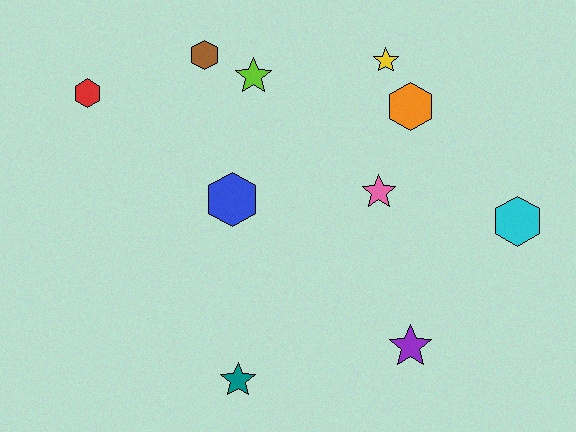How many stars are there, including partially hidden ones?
There are 5 stars.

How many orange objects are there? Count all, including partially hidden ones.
There is 1 orange object.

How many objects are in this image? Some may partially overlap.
There are 10 objects.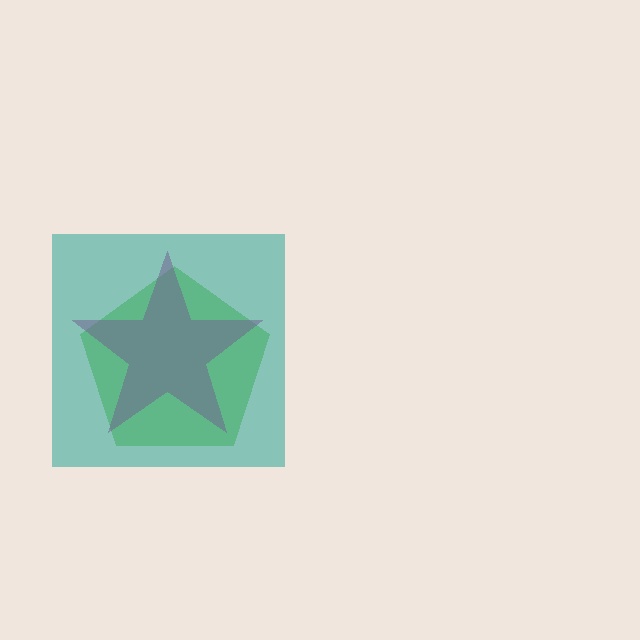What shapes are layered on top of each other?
The layered shapes are: a lime pentagon, a magenta star, a teal square.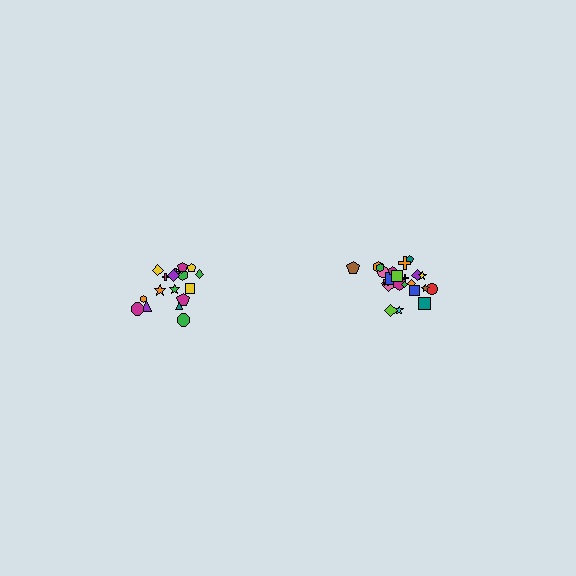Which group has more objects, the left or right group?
The right group.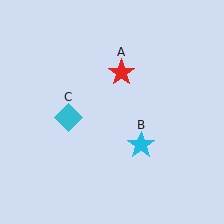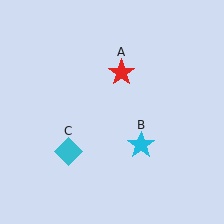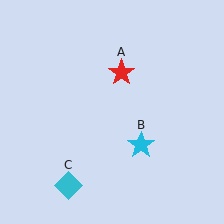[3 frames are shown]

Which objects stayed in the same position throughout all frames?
Red star (object A) and cyan star (object B) remained stationary.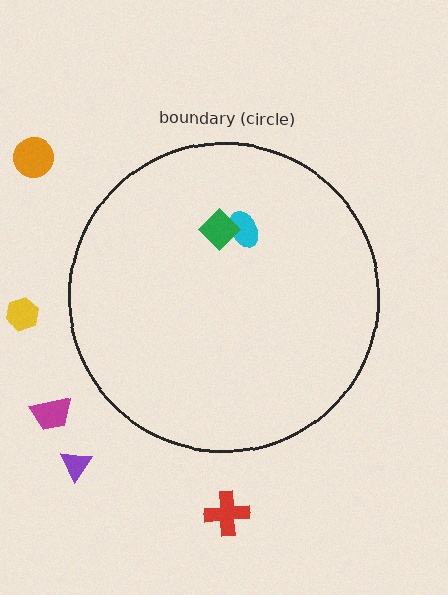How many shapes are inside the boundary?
2 inside, 5 outside.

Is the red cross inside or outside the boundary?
Outside.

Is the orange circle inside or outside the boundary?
Outside.